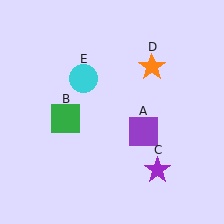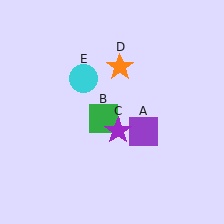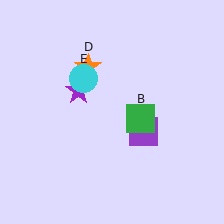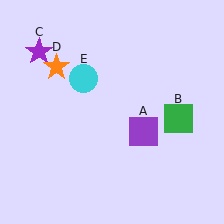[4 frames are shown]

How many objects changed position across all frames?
3 objects changed position: green square (object B), purple star (object C), orange star (object D).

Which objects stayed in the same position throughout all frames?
Purple square (object A) and cyan circle (object E) remained stationary.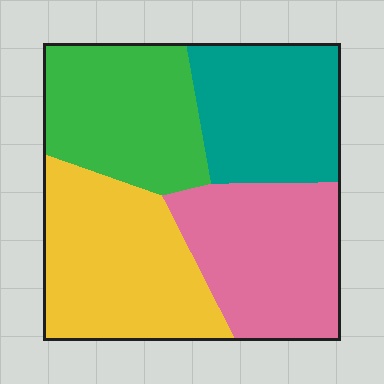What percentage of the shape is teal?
Teal covers roughly 20% of the shape.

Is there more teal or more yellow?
Yellow.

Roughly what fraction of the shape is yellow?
Yellow covers about 30% of the shape.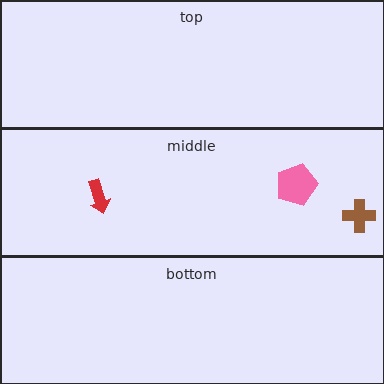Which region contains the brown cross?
The middle region.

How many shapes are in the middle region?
3.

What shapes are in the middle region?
The red arrow, the brown cross, the pink pentagon.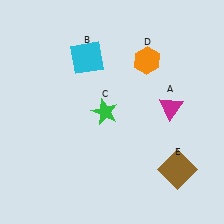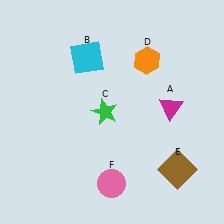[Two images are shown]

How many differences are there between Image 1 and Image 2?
There is 1 difference between the two images.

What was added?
A pink circle (F) was added in Image 2.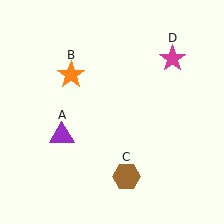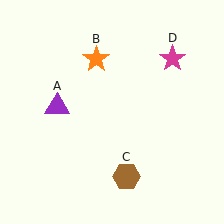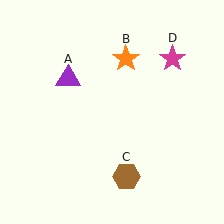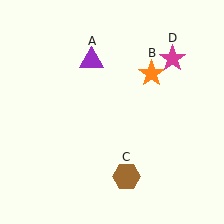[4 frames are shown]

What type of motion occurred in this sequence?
The purple triangle (object A), orange star (object B) rotated clockwise around the center of the scene.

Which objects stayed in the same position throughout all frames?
Brown hexagon (object C) and magenta star (object D) remained stationary.